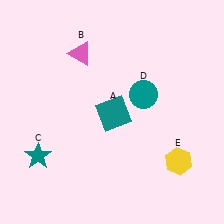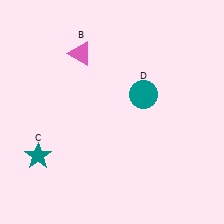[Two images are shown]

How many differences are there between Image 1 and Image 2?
There are 2 differences between the two images.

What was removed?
The teal square (A), the yellow hexagon (E) were removed in Image 2.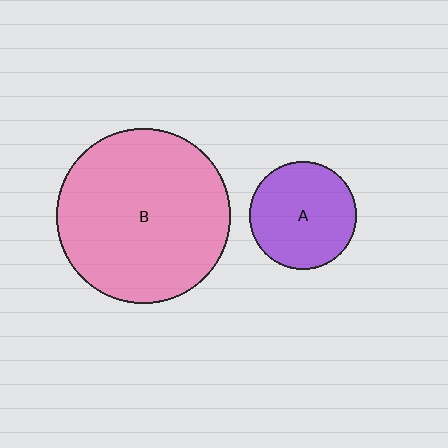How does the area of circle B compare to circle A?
Approximately 2.6 times.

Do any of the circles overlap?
No, none of the circles overlap.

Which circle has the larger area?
Circle B (pink).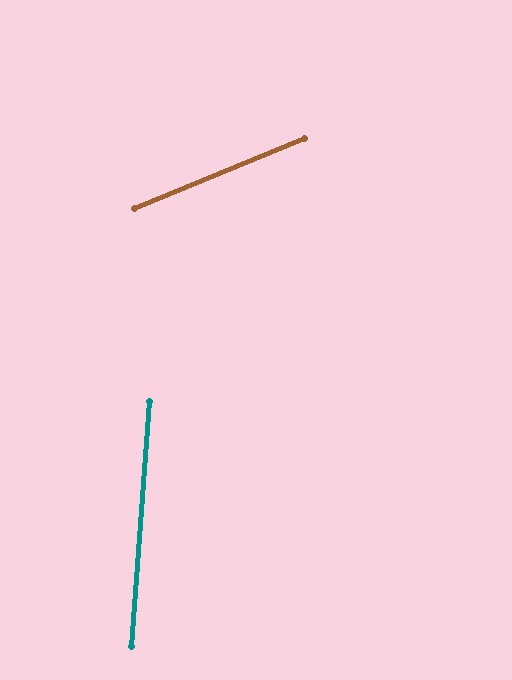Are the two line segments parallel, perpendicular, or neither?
Neither parallel nor perpendicular — they differ by about 63°.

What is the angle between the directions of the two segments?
Approximately 63 degrees.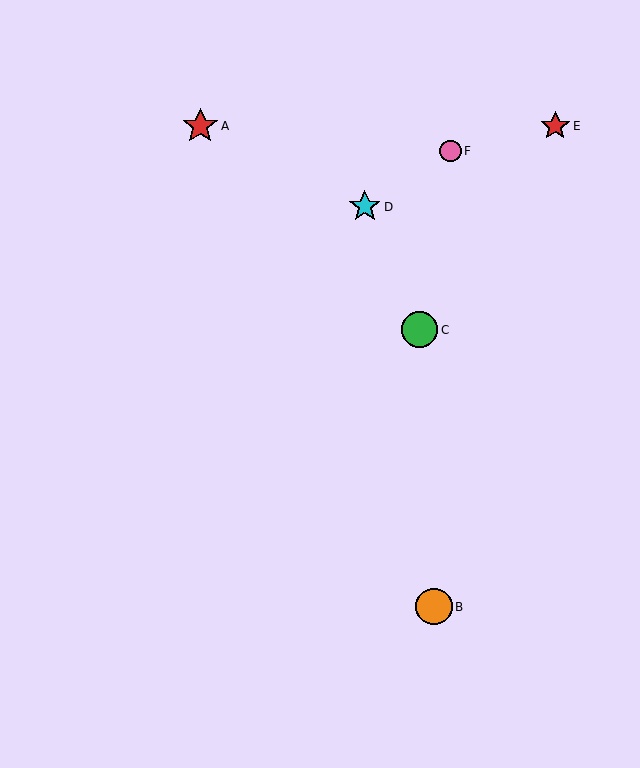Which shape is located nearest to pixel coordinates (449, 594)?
The orange circle (labeled B) at (434, 607) is nearest to that location.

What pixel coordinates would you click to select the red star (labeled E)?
Click at (555, 126) to select the red star E.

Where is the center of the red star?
The center of the red star is at (555, 126).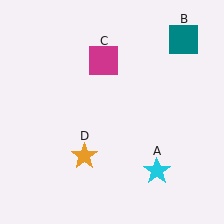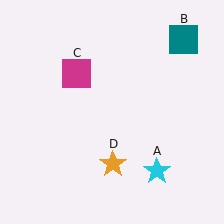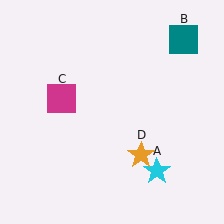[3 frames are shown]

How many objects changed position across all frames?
2 objects changed position: magenta square (object C), orange star (object D).